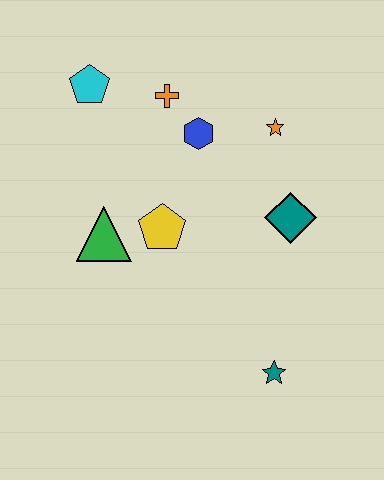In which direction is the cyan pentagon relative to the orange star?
The cyan pentagon is to the left of the orange star.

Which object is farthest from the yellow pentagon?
The teal star is farthest from the yellow pentagon.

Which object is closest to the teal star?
The teal diamond is closest to the teal star.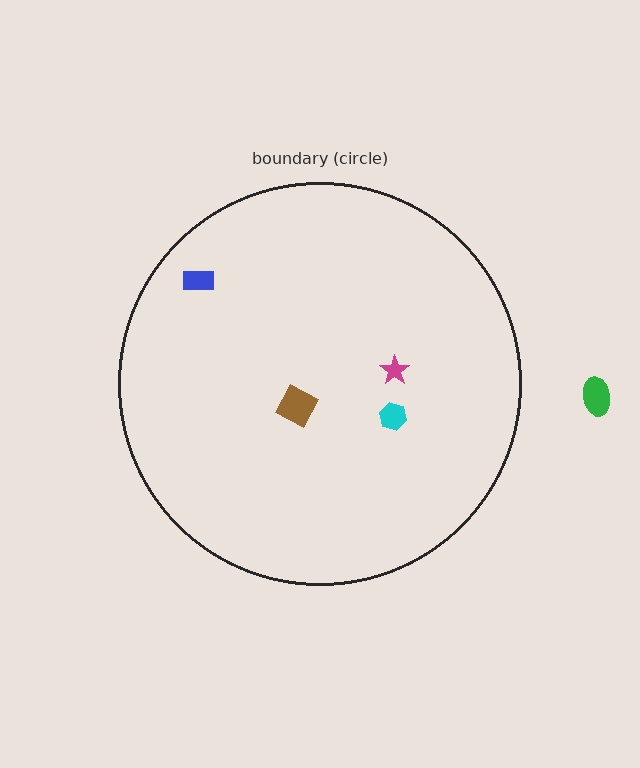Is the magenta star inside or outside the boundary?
Inside.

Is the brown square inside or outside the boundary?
Inside.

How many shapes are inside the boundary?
4 inside, 1 outside.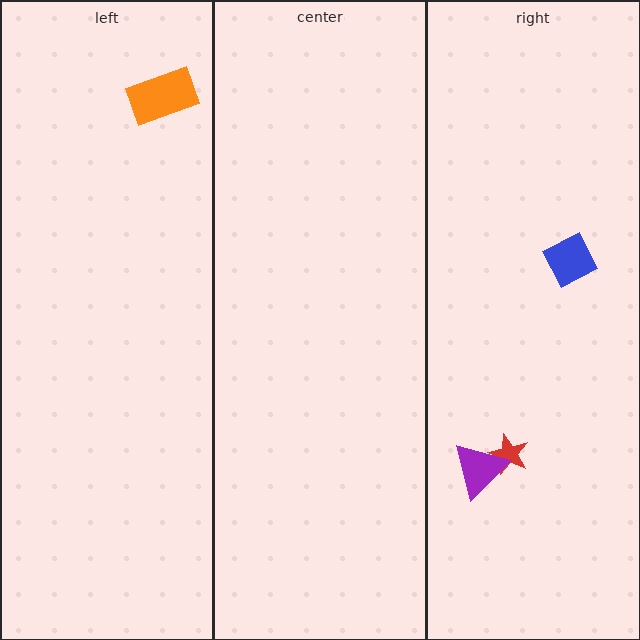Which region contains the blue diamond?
The right region.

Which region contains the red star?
The right region.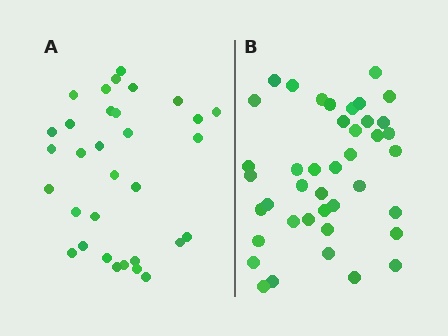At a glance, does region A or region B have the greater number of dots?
Region B (the right region) has more dots.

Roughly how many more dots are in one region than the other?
Region B has roughly 8 or so more dots than region A.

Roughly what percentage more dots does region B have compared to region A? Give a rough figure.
About 30% more.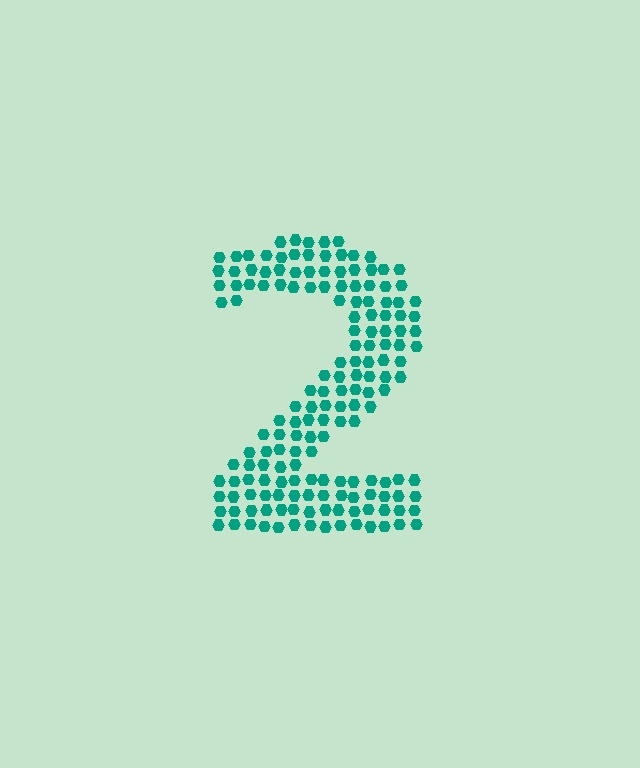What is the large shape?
The large shape is the digit 2.